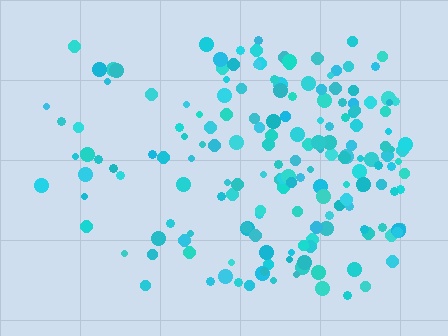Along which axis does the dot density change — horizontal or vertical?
Horizontal.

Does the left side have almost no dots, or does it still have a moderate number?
Still a moderate number, just noticeably fewer than the right.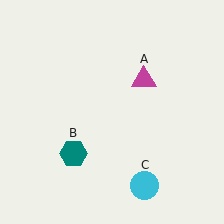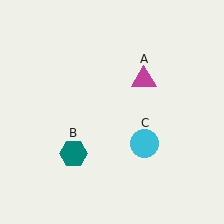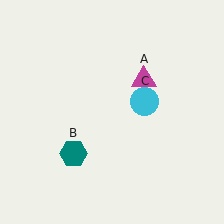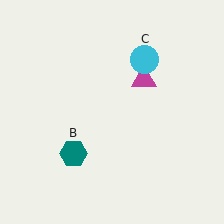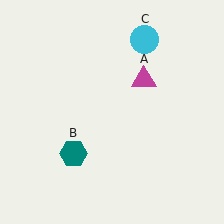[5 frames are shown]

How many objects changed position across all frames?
1 object changed position: cyan circle (object C).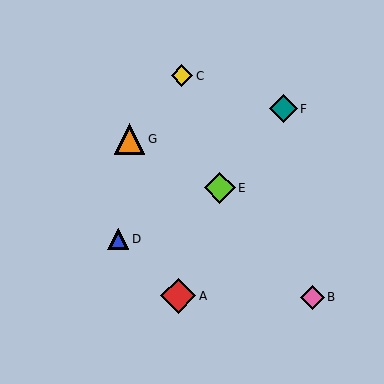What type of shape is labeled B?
Shape B is a pink diamond.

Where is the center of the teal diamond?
The center of the teal diamond is at (283, 109).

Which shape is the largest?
The red diamond (labeled A) is the largest.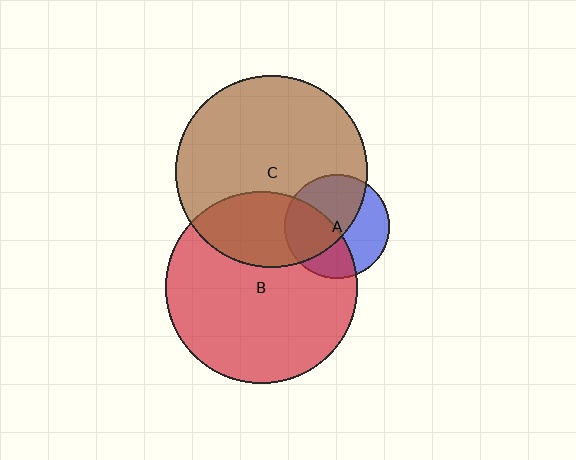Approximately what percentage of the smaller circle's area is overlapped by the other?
Approximately 55%.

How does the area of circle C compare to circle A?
Approximately 3.4 times.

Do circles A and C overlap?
Yes.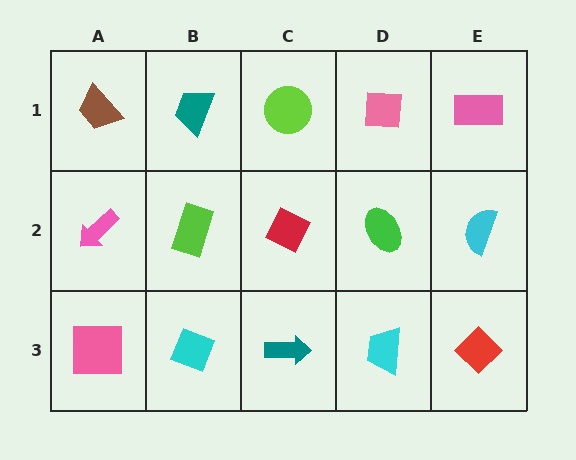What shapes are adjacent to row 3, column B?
A lime rectangle (row 2, column B), a pink square (row 3, column A), a teal arrow (row 3, column C).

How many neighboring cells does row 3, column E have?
2.